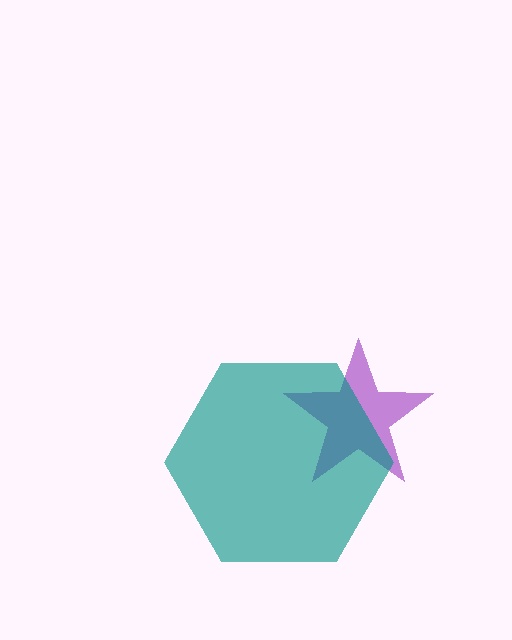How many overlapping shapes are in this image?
There are 2 overlapping shapes in the image.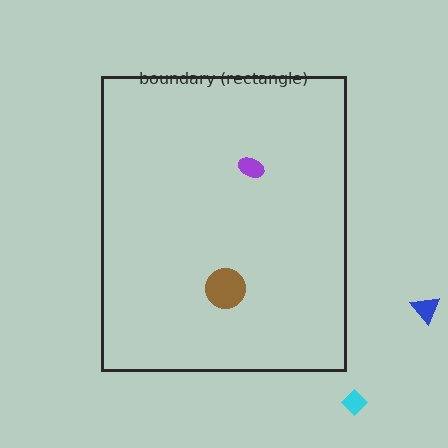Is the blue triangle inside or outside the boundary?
Outside.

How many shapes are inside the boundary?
2 inside, 2 outside.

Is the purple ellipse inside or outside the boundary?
Inside.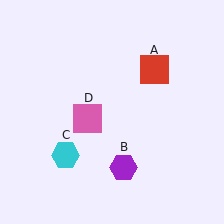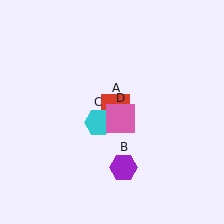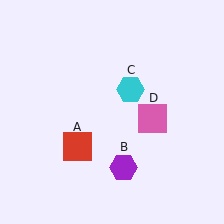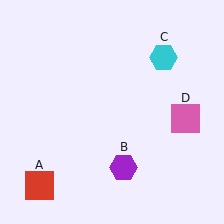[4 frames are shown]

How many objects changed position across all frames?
3 objects changed position: red square (object A), cyan hexagon (object C), pink square (object D).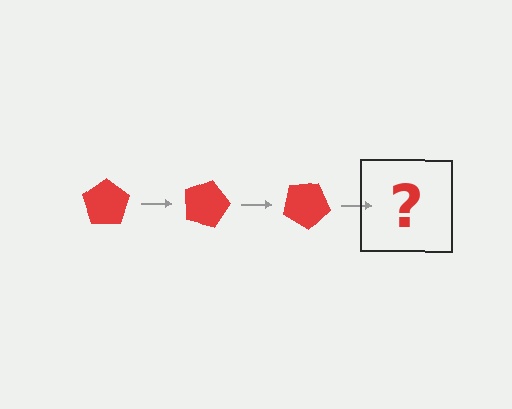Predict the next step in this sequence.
The next step is a red pentagon rotated 45 degrees.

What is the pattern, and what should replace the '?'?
The pattern is that the pentagon rotates 15 degrees each step. The '?' should be a red pentagon rotated 45 degrees.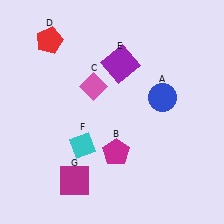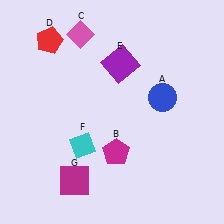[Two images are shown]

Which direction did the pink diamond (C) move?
The pink diamond (C) moved up.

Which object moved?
The pink diamond (C) moved up.